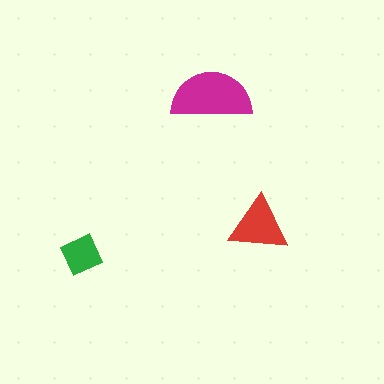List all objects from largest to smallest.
The magenta semicircle, the red triangle, the green diamond.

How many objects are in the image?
There are 3 objects in the image.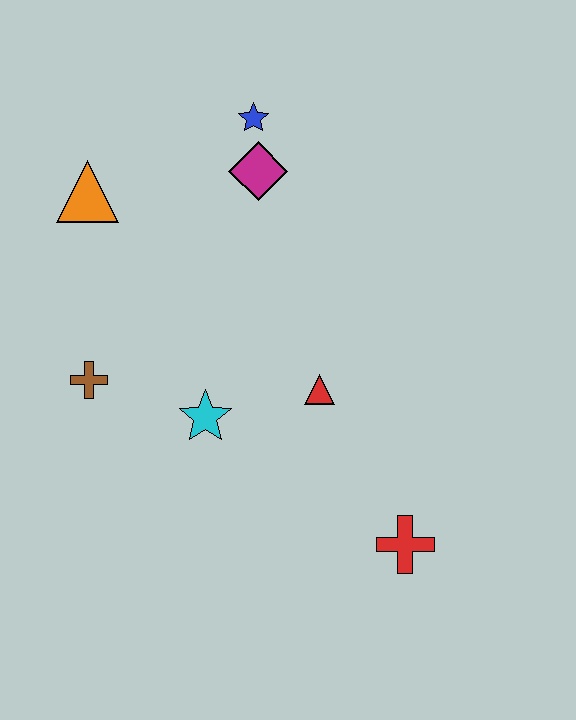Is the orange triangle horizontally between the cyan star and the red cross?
No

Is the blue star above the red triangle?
Yes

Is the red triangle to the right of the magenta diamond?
Yes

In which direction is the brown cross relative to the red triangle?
The brown cross is to the left of the red triangle.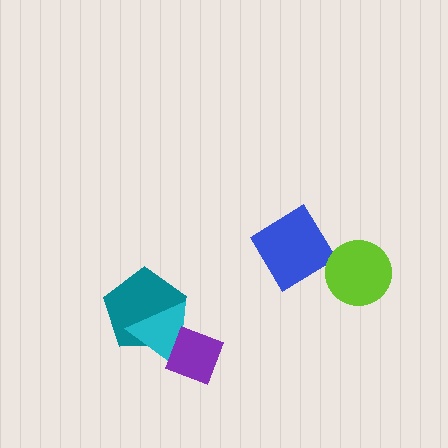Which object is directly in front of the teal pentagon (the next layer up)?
The cyan triangle is directly in front of the teal pentagon.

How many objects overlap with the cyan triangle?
2 objects overlap with the cyan triangle.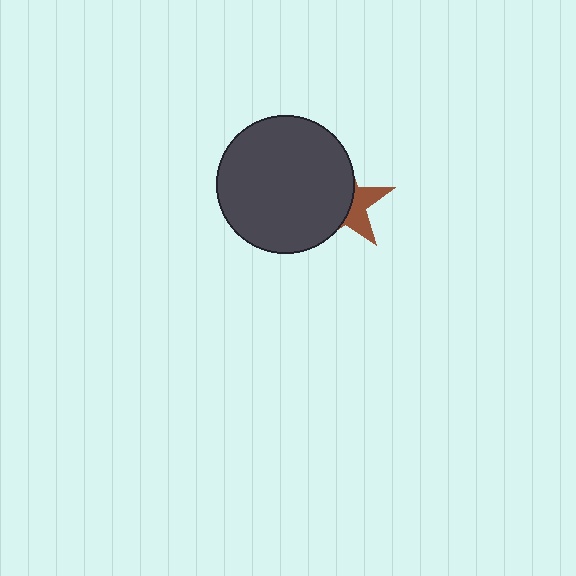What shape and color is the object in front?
The object in front is a dark gray circle.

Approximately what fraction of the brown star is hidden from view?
Roughly 62% of the brown star is hidden behind the dark gray circle.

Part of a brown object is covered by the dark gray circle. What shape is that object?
It is a star.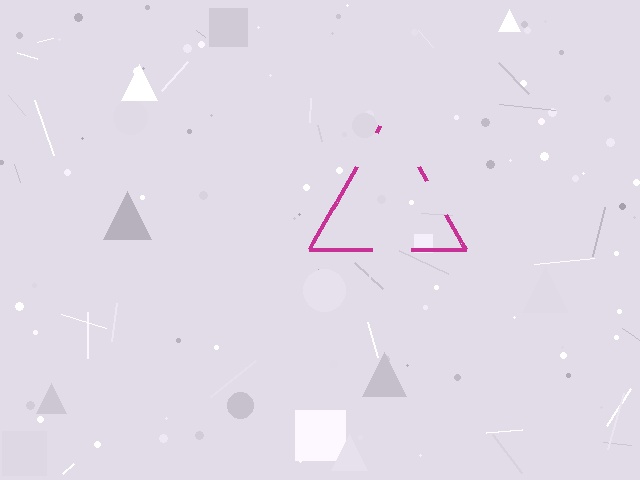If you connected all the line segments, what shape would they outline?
They would outline a triangle.